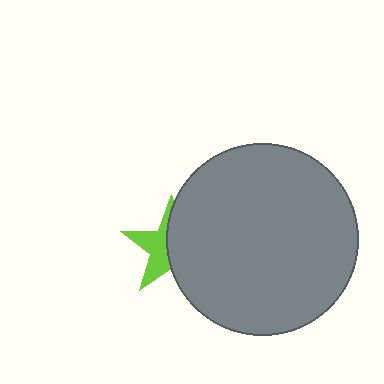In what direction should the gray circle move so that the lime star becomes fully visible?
The gray circle should move right. That is the shortest direction to clear the overlap and leave the lime star fully visible.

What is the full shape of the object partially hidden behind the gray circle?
The partially hidden object is a lime star.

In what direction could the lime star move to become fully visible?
The lime star could move left. That would shift it out from behind the gray circle entirely.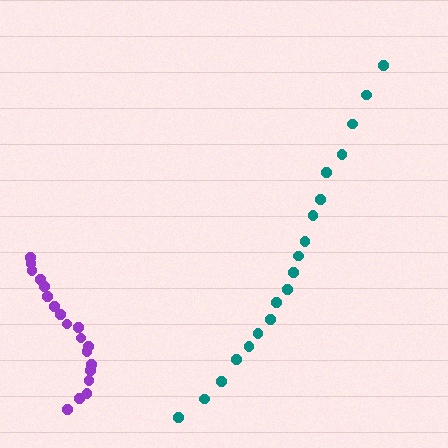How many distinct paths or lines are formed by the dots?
There are 2 distinct paths.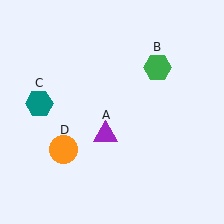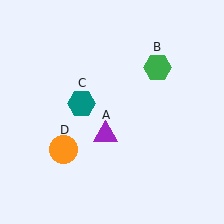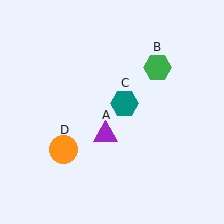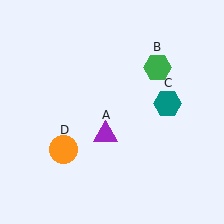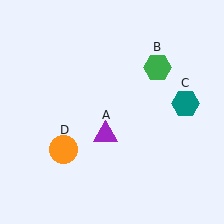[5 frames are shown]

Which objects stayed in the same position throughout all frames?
Purple triangle (object A) and green hexagon (object B) and orange circle (object D) remained stationary.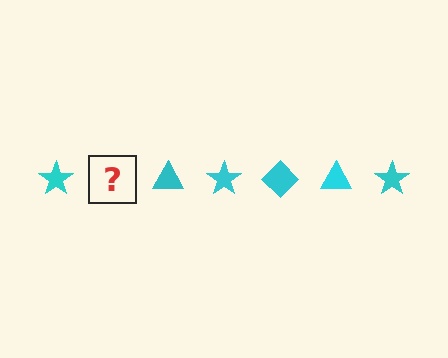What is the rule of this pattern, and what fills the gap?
The rule is that the pattern cycles through star, diamond, triangle shapes in cyan. The gap should be filled with a cyan diamond.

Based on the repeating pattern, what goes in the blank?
The blank should be a cyan diamond.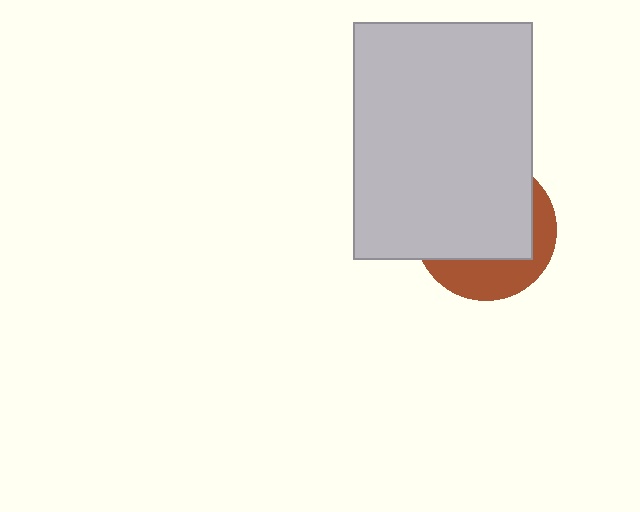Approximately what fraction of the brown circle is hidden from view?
Roughly 66% of the brown circle is hidden behind the light gray rectangle.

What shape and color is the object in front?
The object in front is a light gray rectangle.